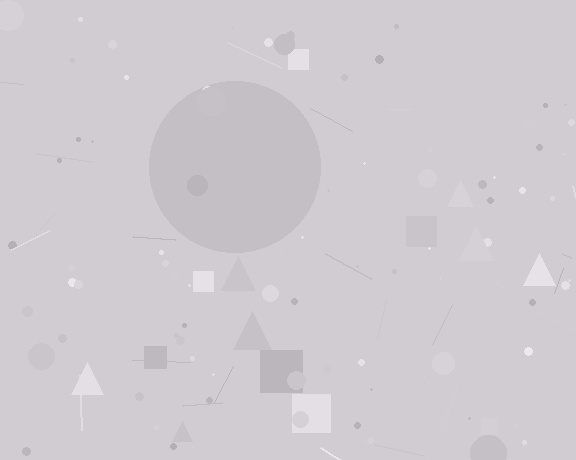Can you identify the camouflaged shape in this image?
The camouflaged shape is a circle.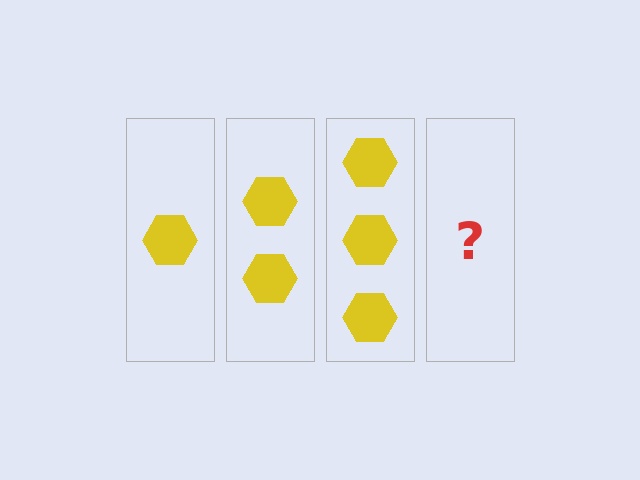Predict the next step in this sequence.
The next step is 4 hexagons.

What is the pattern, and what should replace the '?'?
The pattern is that each step adds one more hexagon. The '?' should be 4 hexagons.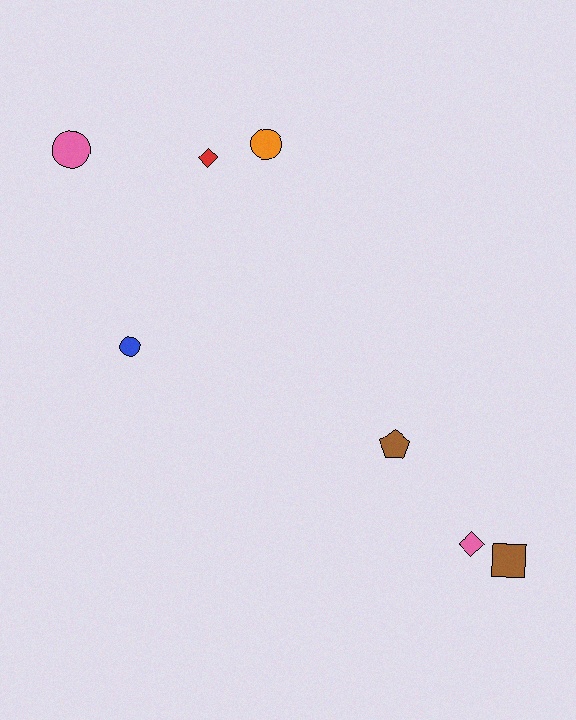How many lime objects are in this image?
There are no lime objects.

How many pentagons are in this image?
There is 1 pentagon.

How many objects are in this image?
There are 7 objects.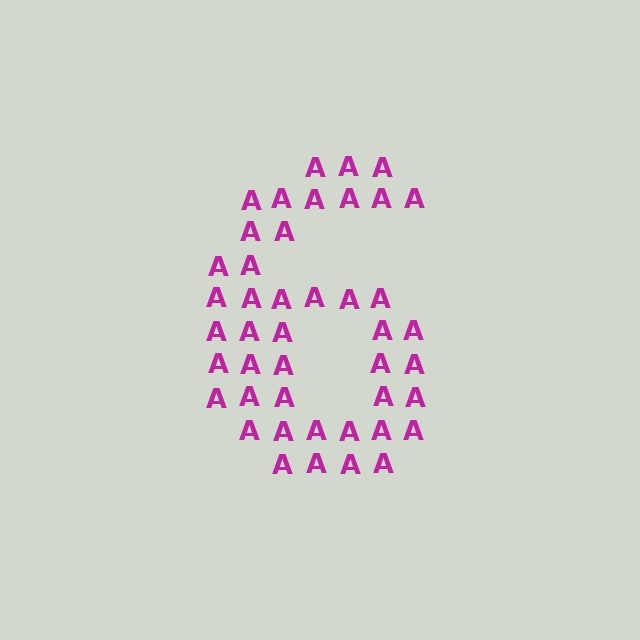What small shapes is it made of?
It is made of small letter A's.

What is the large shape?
The large shape is the digit 6.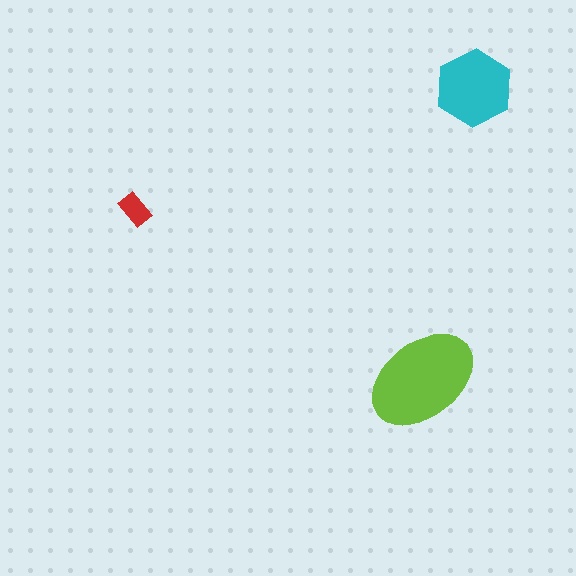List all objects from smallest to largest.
The red rectangle, the cyan hexagon, the lime ellipse.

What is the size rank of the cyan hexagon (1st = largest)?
2nd.